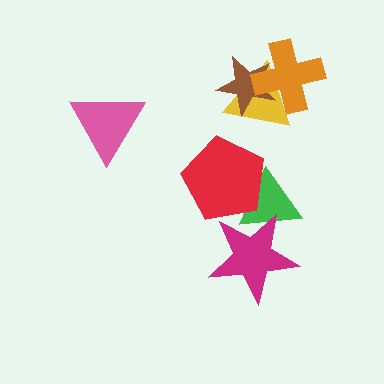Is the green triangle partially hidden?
Yes, it is partially covered by another shape.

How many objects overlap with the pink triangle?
0 objects overlap with the pink triangle.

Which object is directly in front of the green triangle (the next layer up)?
The red pentagon is directly in front of the green triangle.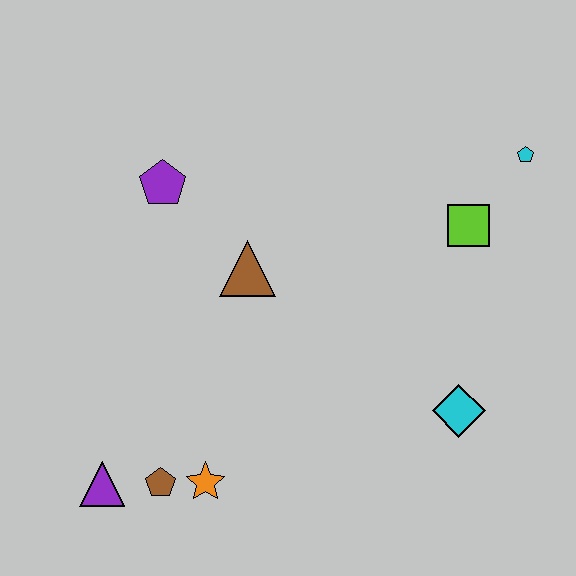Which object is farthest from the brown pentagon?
The cyan pentagon is farthest from the brown pentagon.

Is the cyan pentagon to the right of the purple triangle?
Yes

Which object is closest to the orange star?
The brown pentagon is closest to the orange star.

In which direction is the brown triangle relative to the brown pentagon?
The brown triangle is above the brown pentagon.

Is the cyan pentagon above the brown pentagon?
Yes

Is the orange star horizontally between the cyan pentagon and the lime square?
No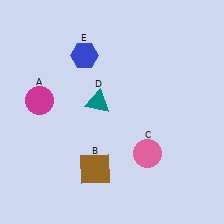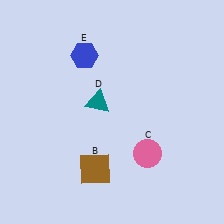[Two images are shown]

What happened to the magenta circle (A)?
The magenta circle (A) was removed in Image 2. It was in the top-left area of Image 1.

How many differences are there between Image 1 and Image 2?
There is 1 difference between the two images.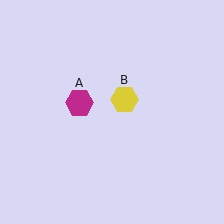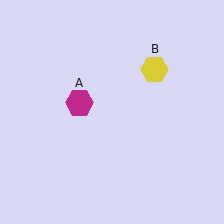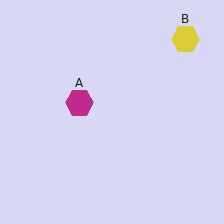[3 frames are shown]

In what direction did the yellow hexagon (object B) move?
The yellow hexagon (object B) moved up and to the right.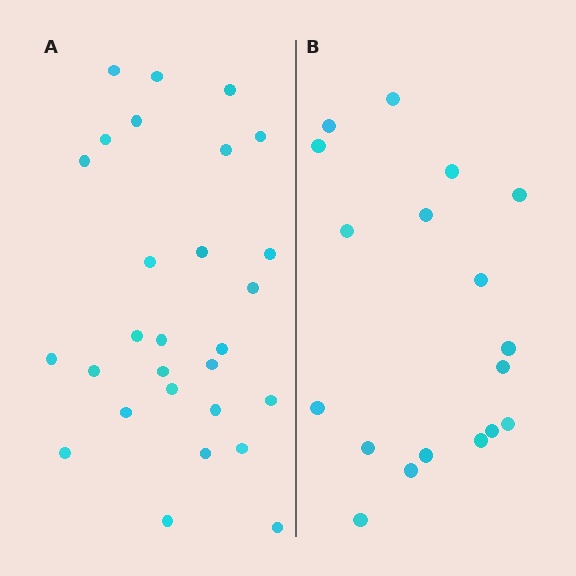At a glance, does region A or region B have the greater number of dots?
Region A (the left region) has more dots.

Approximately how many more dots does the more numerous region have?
Region A has roughly 10 or so more dots than region B.